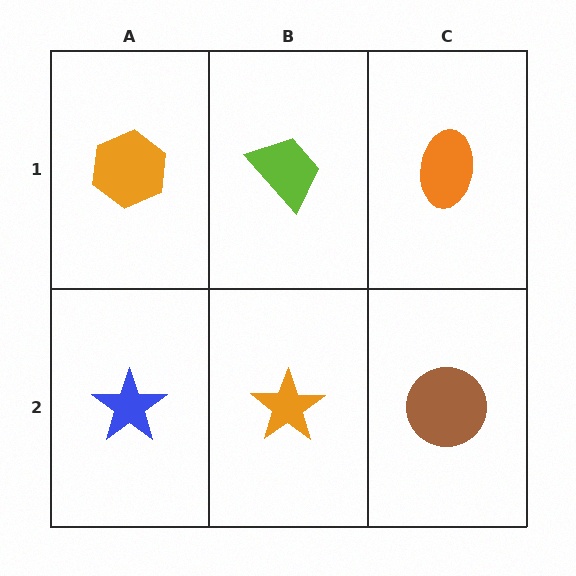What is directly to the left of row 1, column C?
A lime trapezoid.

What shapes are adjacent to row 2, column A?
An orange hexagon (row 1, column A), an orange star (row 2, column B).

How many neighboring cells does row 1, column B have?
3.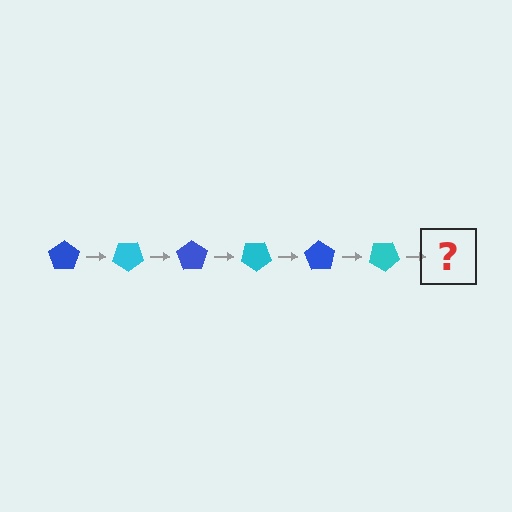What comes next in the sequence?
The next element should be a blue pentagon, rotated 210 degrees from the start.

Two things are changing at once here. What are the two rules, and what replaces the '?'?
The two rules are that it rotates 35 degrees each step and the color cycles through blue and cyan. The '?' should be a blue pentagon, rotated 210 degrees from the start.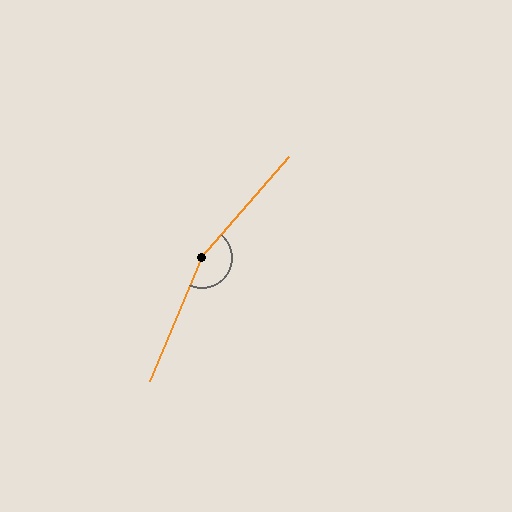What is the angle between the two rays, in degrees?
Approximately 163 degrees.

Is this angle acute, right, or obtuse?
It is obtuse.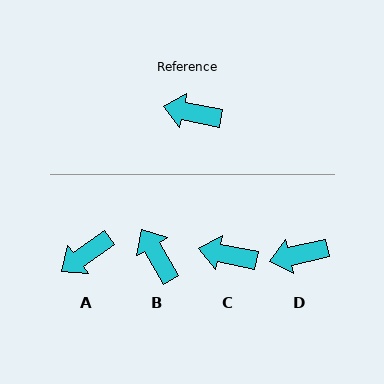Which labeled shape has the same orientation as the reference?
C.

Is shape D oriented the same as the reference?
No, it is off by about 25 degrees.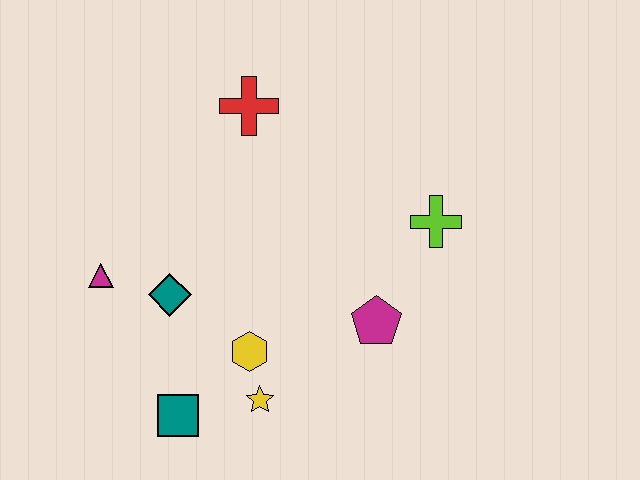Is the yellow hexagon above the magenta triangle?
No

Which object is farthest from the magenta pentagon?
The magenta triangle is farthest from the magenta pentagon.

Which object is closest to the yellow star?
The yellow hexagon is closest to the yellow star.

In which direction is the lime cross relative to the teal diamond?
The lime cross is to the right of the teal diamond.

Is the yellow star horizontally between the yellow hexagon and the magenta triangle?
No